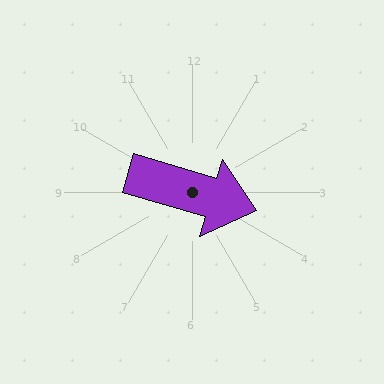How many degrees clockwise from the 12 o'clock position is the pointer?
Approximately 106 degrees.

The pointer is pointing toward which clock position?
Roughly 4 o'clock.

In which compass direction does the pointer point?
East.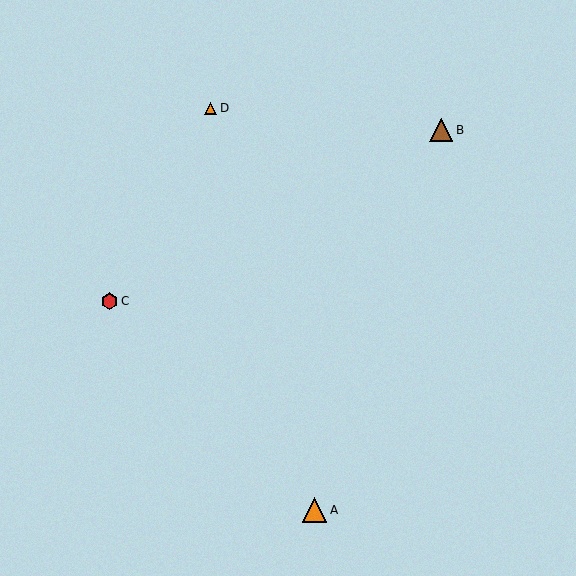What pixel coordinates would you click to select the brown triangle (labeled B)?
Click at (441, 130) to select the brown triangle B.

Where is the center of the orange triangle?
The center of the orange triangle is at (315, 510).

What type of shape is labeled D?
Shape D is an orange triangle.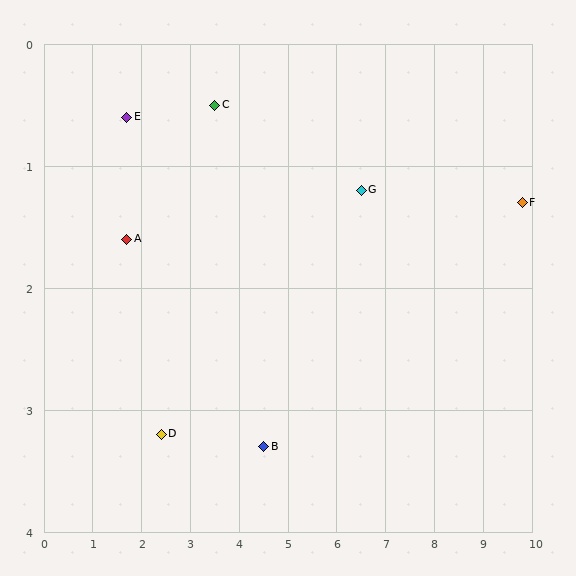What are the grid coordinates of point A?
Point A is at approximately (1.7, 1.6).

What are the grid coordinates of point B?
Point B is at approximately (4.5, 3.3).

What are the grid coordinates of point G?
Point G is at approximately (6.5, 1.2).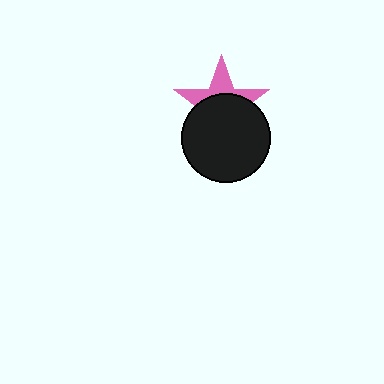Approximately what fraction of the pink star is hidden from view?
Roughly 62% of the pink star is hidden behind the black circle.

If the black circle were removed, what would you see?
You would see the complete pink star.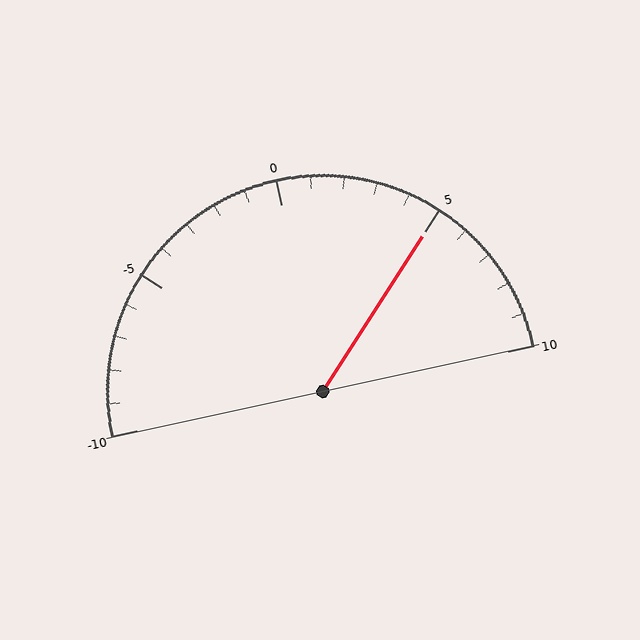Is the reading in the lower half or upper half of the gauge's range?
The reading is in the upper half of the range (-10 to 10).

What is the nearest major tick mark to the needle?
The nearest major tick mark is 5.